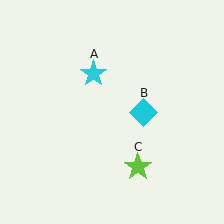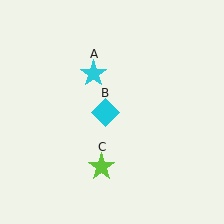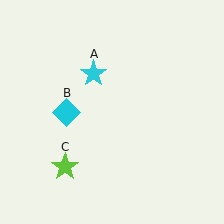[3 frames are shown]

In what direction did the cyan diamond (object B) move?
The cyan diamond (object B) moved left.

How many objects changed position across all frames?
2 objects changed position: cyan diamond (object B), lime star (object C).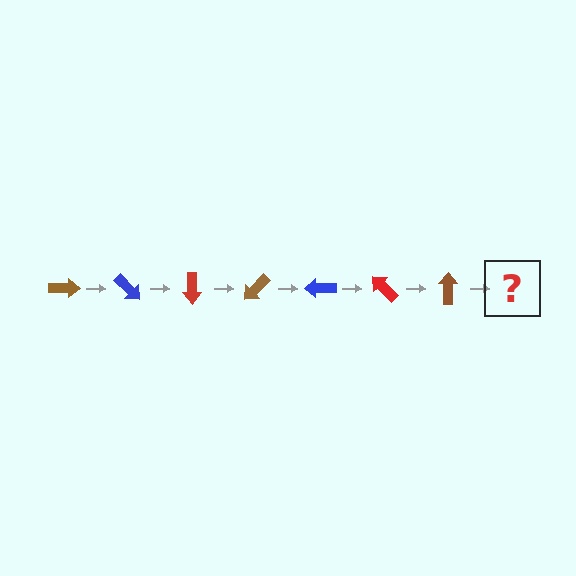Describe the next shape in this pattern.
It should be a blue arrow, rotated 315 degrees from the start.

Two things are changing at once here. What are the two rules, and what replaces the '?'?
The two rules are that it rotates 45 degrees each step and the color cycles through brown, blue, and red. The '?' should be a blue arrow, rotated 315 degrees from the start.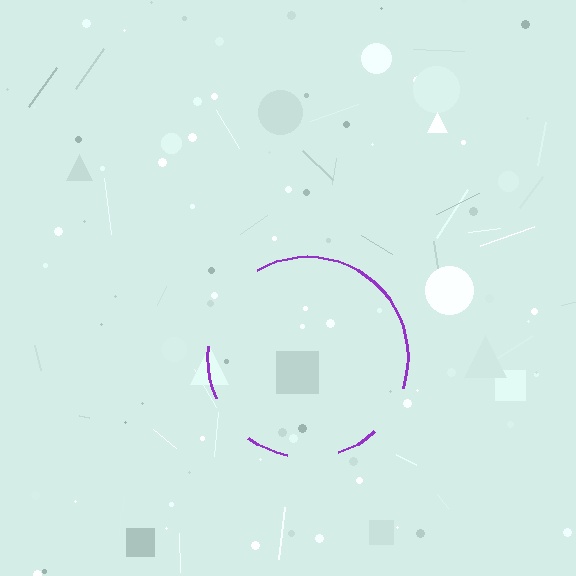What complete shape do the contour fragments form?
The contour fragments form a circle.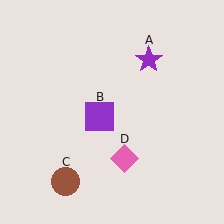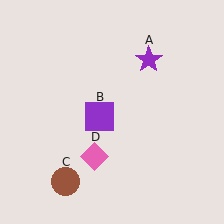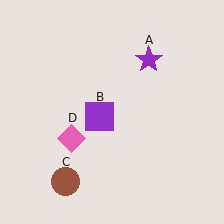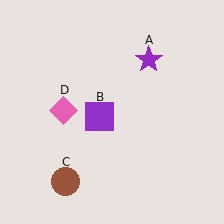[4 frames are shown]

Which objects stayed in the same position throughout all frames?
Purple star (object A) and purple square (object B) and brown circle (object C) remained stationary.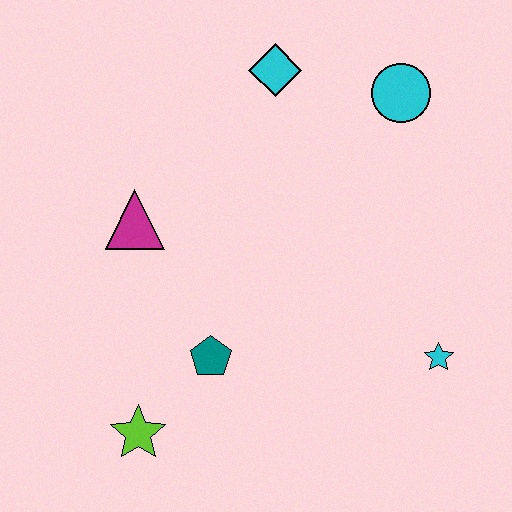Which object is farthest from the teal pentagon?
The cyan circle is farthest from the teal pentagon.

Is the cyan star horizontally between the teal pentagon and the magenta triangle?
No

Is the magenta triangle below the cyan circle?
Yes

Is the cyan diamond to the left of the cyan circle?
Yes